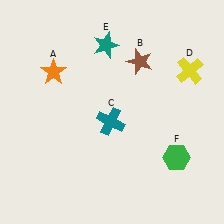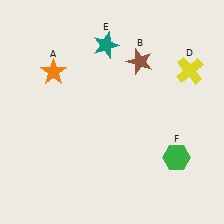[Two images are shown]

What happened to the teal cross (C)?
The teal cross (C) was removed in Image 2. It was in the bottom-left area of Image 1.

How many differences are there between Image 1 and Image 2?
There is 1 difference between the two images.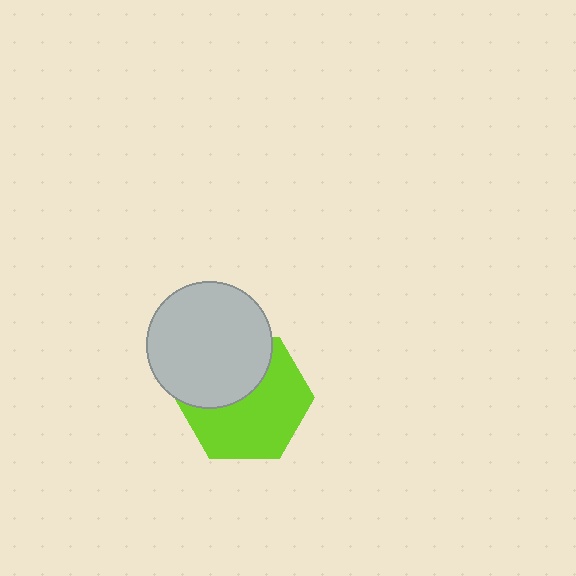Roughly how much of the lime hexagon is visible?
About half of it is visible (roughly 61%).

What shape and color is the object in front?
The object in front is a light gray circle.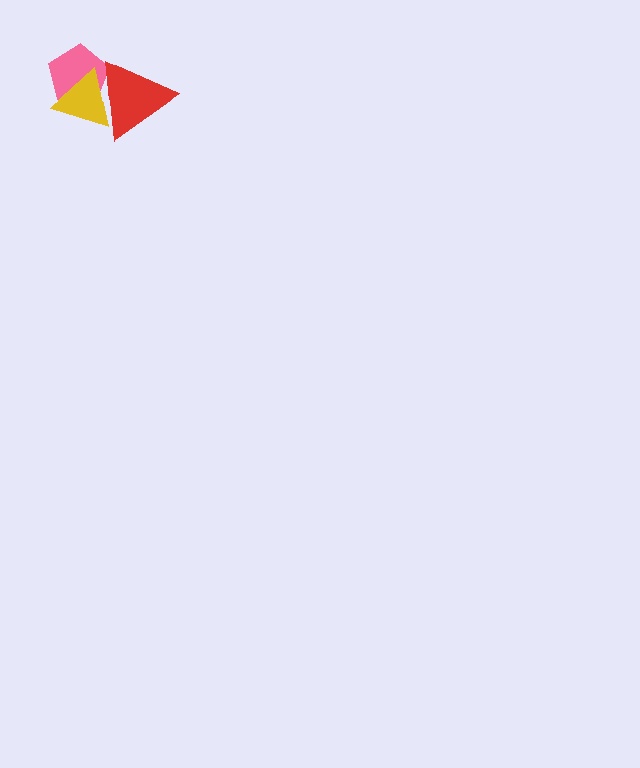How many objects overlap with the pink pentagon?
2 objects overlap with the pink pentagon.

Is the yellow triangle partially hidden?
Yes, it is partially covered by another shape.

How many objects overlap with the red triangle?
2 objects overlap with the red triangle.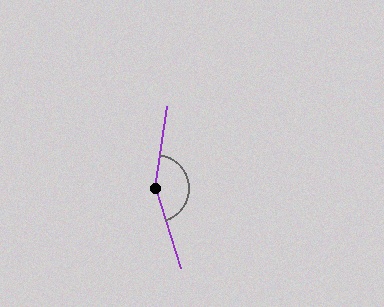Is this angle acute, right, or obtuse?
It is obtuse.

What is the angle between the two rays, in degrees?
Approximately 154 degrees.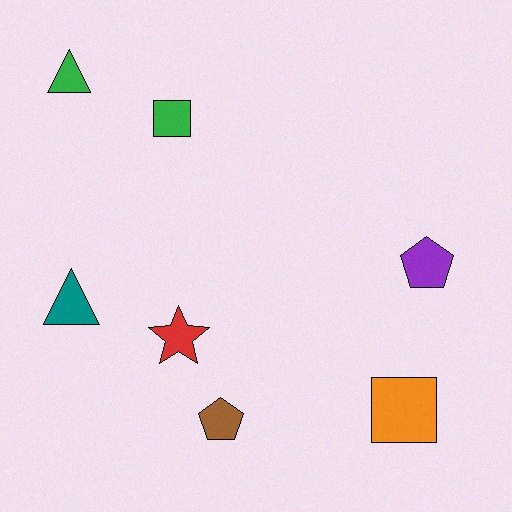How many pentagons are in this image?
There are 2 pentagons.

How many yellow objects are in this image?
There are no yellow objects.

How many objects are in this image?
There are 7 objects.